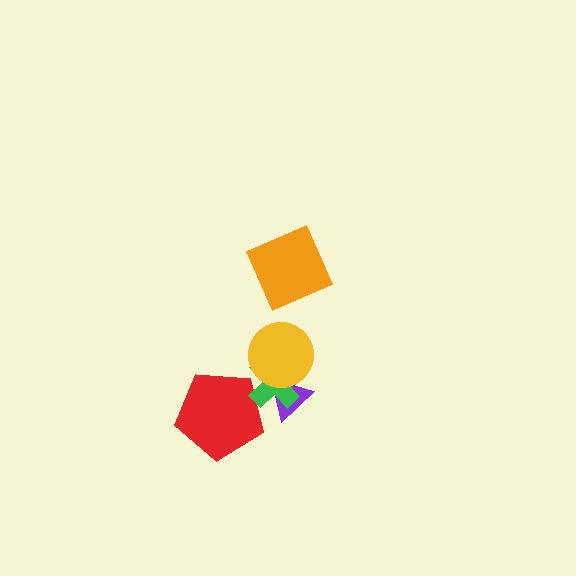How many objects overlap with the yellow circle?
2 objects overlap with the yellow circle.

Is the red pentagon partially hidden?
Yes, it is partially covered by another shape.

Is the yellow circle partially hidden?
No, no other shape covers it.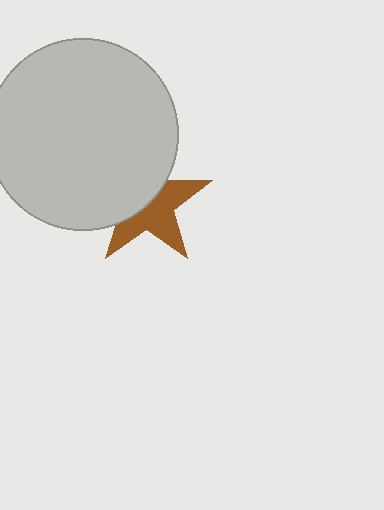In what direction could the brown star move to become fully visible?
The brown star could move toward the lower-right. That would shift it out from behind the light gray circle entirely.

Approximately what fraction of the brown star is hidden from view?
Roughly 47% of the brown star is hidden behind the light gray circle.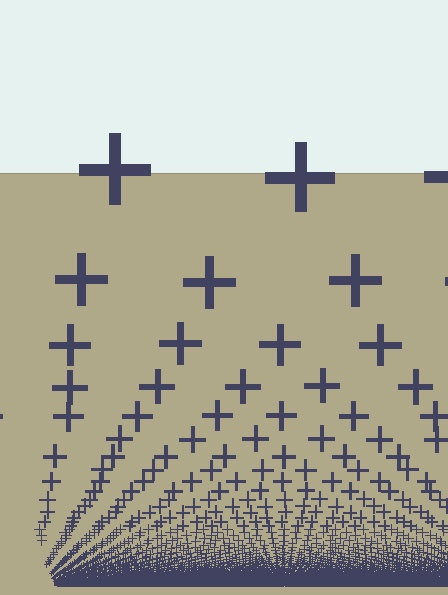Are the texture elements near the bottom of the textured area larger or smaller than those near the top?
Smaller. The gradient is inverted — elements near the bottom are smaller and denser.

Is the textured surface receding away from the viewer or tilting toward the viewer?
The surface appears to tilt toward the viewer. Texture elements get larger and sparser toward the top.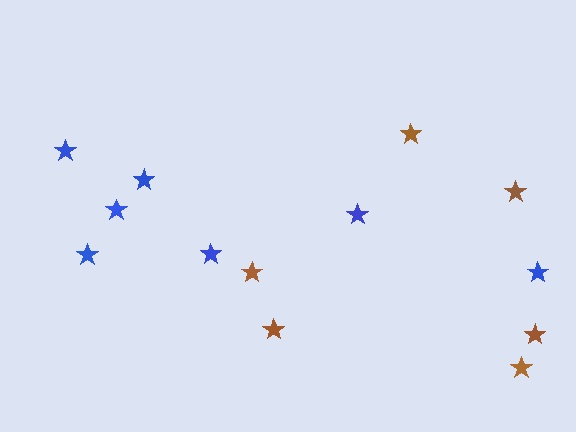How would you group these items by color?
There are 2 groups: one group of blue stars (7) and one group of brown stars (6).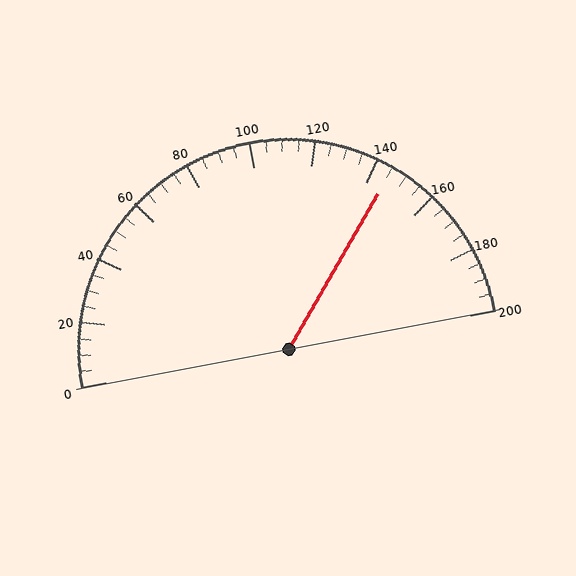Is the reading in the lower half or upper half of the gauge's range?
The reading is in the upper half of the range (0 to 200).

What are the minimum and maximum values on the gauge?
The gauge ranges from 0 to 200.